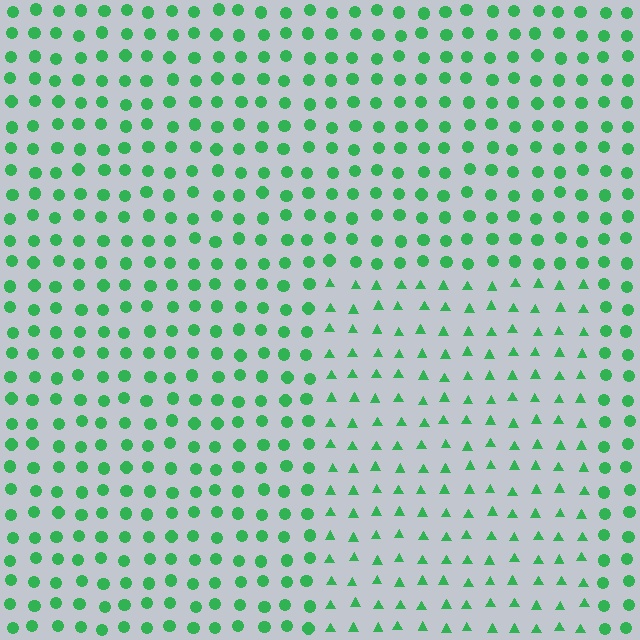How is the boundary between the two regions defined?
The boundary is defined by a change in element shape: triangles inside vs. circles outside. All elements share the same color and spacing.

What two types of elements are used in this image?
The image uses triangles inside the rectangle region and circles outside it.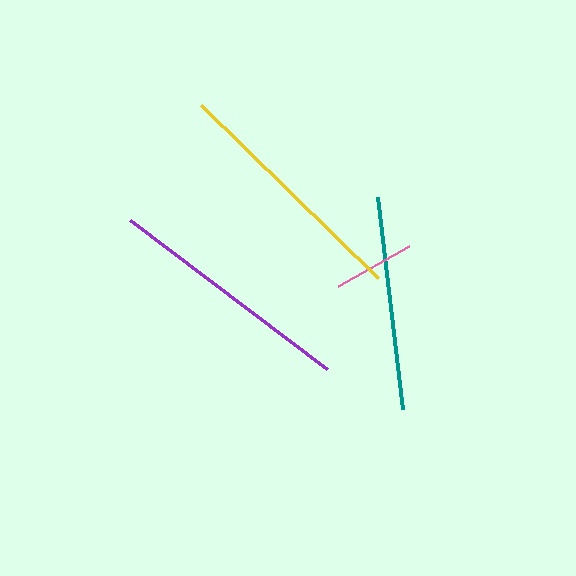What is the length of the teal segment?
The teal segment is approximately 213 pixels long.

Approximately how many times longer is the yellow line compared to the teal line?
The yellow line is approximately 1.2 times the length of the teal line.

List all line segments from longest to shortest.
From longest to shortest: yellow, purple, teal, pink.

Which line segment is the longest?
The yellow line is the longest at approximately 248 pixels.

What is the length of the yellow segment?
The yellow segment is approximately 248 pixels long.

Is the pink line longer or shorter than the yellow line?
The yellow line is longer than the pink line.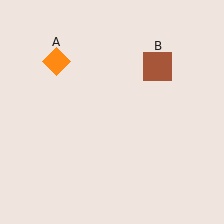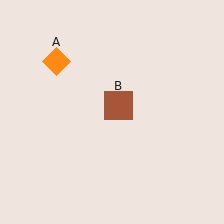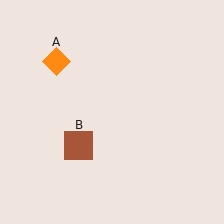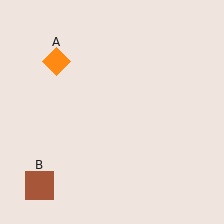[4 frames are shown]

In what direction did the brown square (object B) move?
The brown square (object B) moved down and to the left.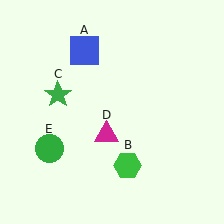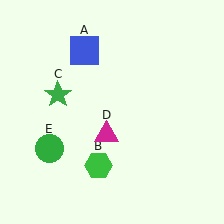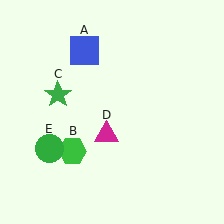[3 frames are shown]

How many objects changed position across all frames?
1 object changed position: green hexagon (object B).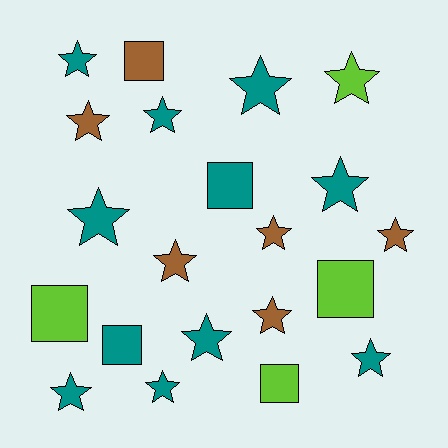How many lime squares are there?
There are 3 lime squares.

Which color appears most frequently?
Teal, with 11 objects.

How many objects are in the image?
There are 21 objects.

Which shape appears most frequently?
Star, with 15 objects.